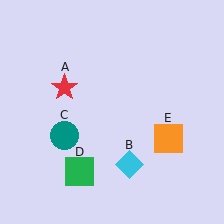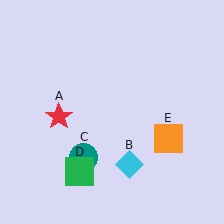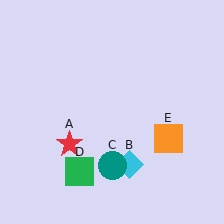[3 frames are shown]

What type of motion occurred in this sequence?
The red star (object A), teal circle (object C) rotated counterclockwise around the center of the scene.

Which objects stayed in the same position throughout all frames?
Cyan diamond (object B) and green square (object D) and orange square (object E) remained stationary.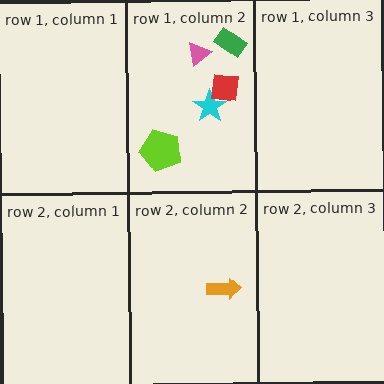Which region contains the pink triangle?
The row 1, column 2 region.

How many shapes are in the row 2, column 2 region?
1.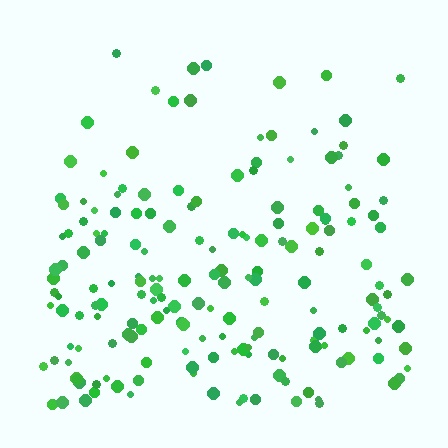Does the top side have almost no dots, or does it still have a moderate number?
Still a moderate number, just noticeably fewer than the bottom.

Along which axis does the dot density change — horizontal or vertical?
Vertical.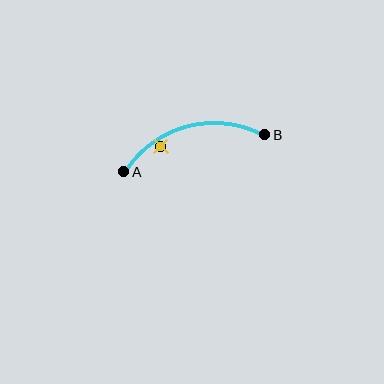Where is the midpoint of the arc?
The arc midpoint is the point on the curve farthest from the straight line joining A and B. It sits above that line.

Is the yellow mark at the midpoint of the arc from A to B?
No — the yellow mark does not lie on the arc at all. It sits slightly inside the curve.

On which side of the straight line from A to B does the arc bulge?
The arc bulges above the straight line connecting A and B.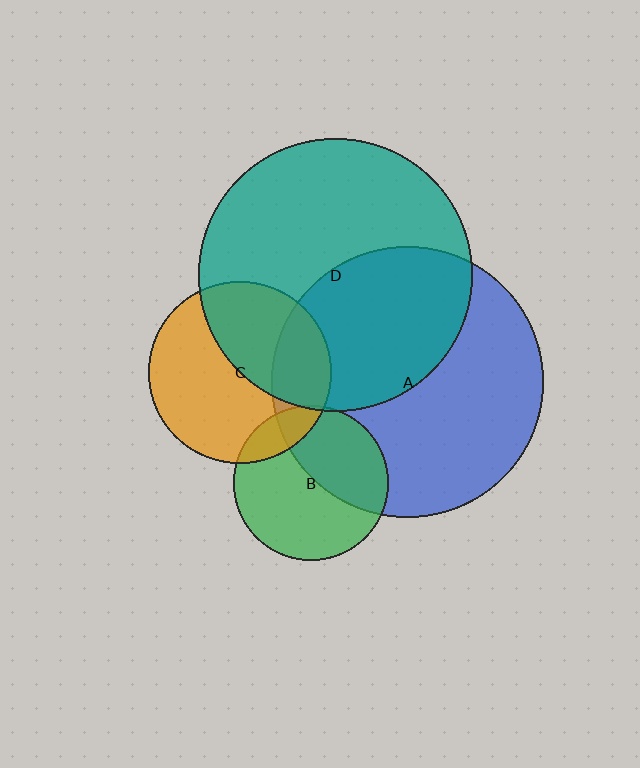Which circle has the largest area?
Circle D (teal).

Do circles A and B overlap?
Yes.